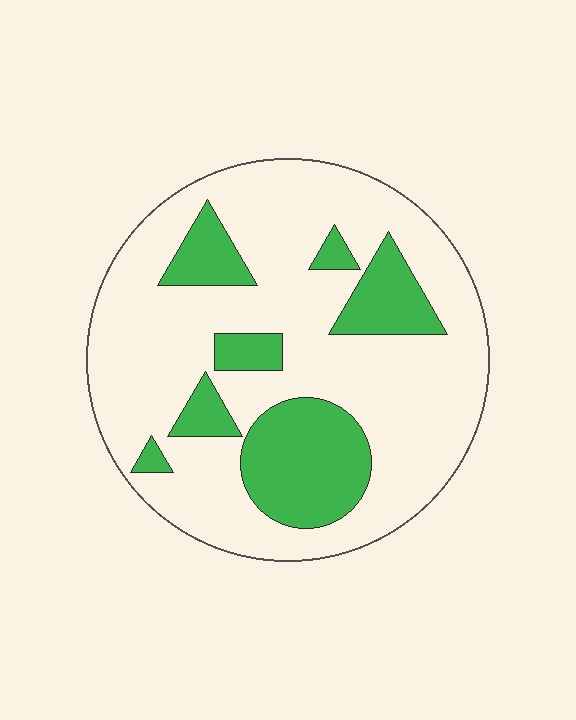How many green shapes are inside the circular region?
7.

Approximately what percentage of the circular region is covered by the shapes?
Approximately 25%.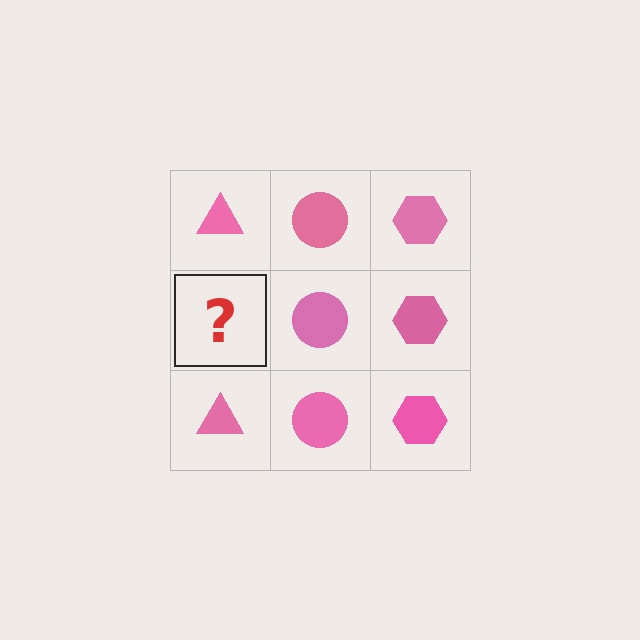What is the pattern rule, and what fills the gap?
The rule is that each column has a consistent shape. The gap should be filled with a pink triangle.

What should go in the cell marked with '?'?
The missing cell should contain a pink triangle.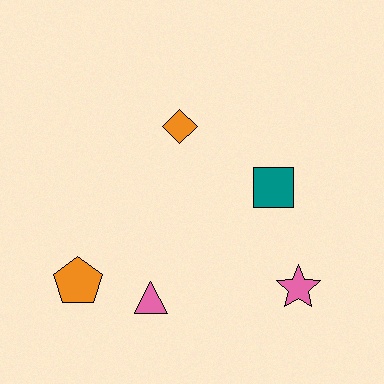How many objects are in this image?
There are 5 objects.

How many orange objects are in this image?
There are 2 orange objects.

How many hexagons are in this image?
There are no hexagons.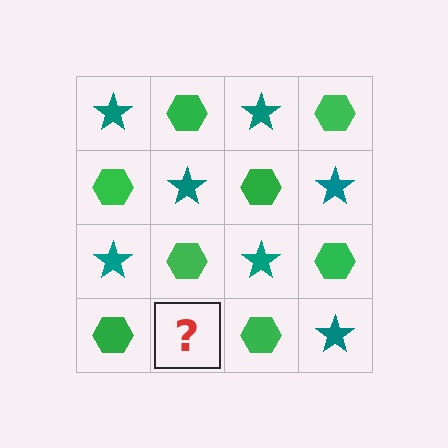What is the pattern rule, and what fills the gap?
The rule is that it alternates teal star and green hexagon in a checkerboard pattern. The gap should be filled with a teal star.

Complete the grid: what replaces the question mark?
The question mark should be replaced with a teal star.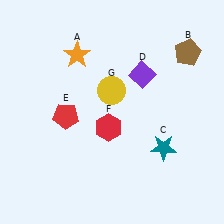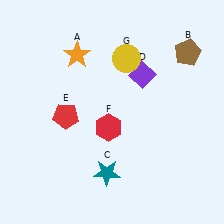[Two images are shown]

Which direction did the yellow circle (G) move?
The yellow circle (G) moved up.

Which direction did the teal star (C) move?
The teal star (C) moved left.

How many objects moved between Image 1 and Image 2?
2 objects moved between the two images.